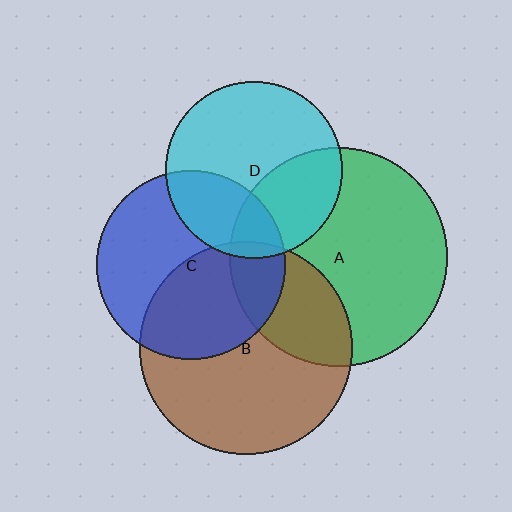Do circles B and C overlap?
Yes.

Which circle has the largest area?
Circle A (green).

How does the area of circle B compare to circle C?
Approximately 1.3 times.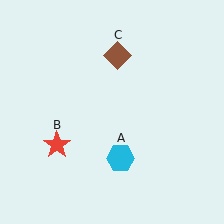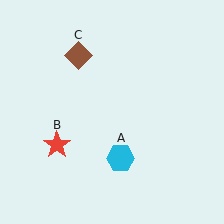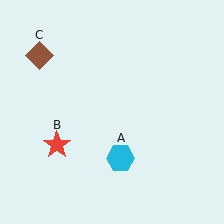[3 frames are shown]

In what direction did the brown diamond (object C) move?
The brown diamond (object C) moved left.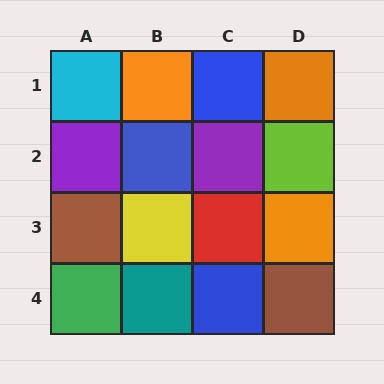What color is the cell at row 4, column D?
Brown.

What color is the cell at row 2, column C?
Purple.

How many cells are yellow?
1 cell is yellow.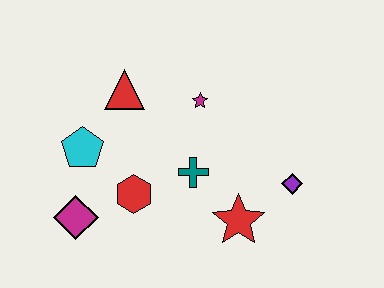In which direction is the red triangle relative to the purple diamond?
The red triangle is to the left of the purple diamond.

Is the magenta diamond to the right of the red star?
No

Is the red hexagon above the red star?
Yes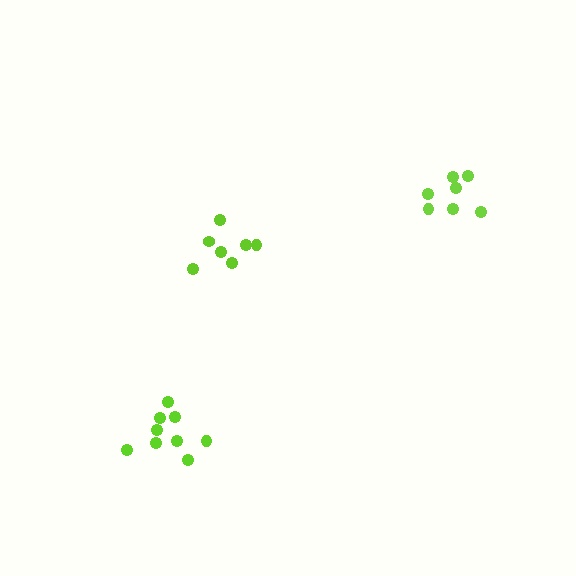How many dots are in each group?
Group 1: 7 dots, Group 2: 9 dots, Group 3: 7 dots (23 total).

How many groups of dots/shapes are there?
There are 3 groups.